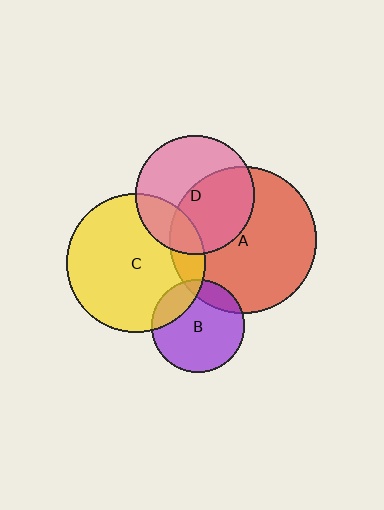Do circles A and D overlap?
Yes.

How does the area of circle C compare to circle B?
Approximately 2.2 times.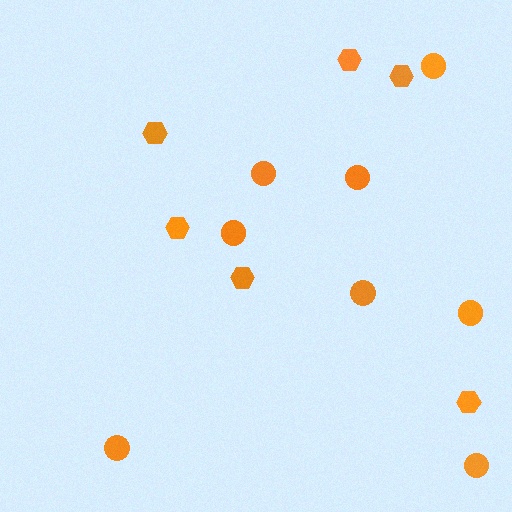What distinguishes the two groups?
There are 2 groups: one group of circles (8) and one group of hexagons (6).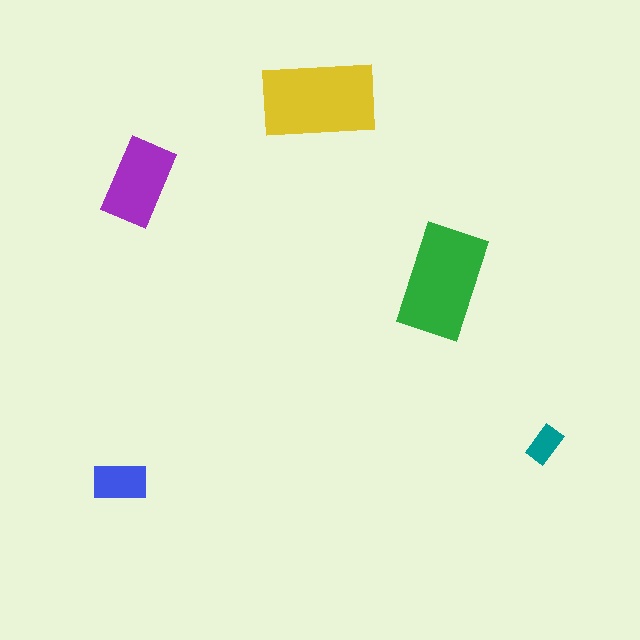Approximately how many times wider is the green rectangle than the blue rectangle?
About 2 times wider.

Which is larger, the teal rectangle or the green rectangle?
The green one.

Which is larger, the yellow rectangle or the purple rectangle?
The yellow one.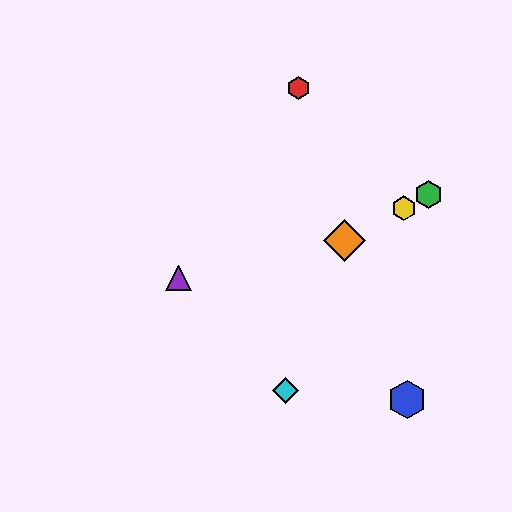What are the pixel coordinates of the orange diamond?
The orange diamond is at (345, 241).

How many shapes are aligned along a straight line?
3 shapes (the green hexagon, the yellow hexagon, the orange diamond) are aligned along a straight line.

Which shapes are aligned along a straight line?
The green hexagon, the yellow hexagon, the orange diamond are aligned along a straight line.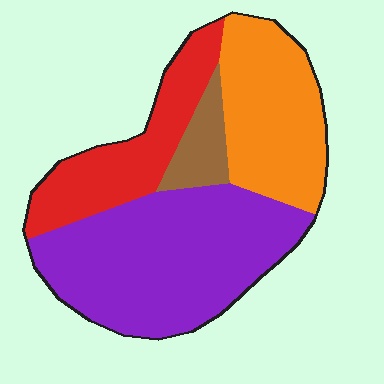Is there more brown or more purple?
Purple.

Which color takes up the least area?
Brown, at roughly 5%.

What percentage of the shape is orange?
Orange covers 26% of the shape.